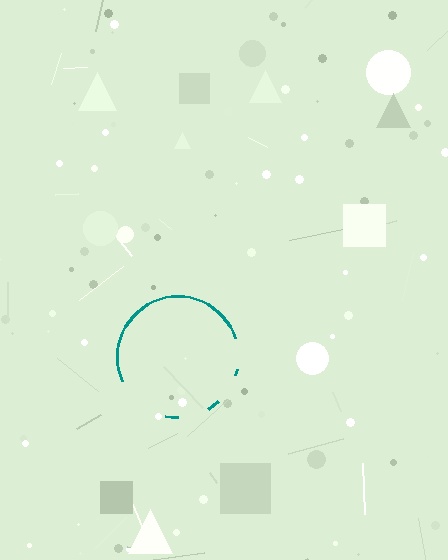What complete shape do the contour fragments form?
The contour fragments form a circle.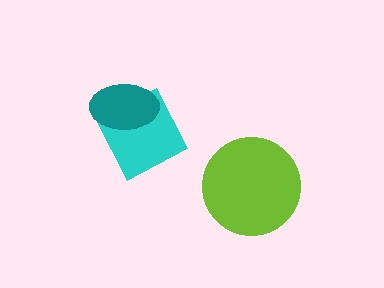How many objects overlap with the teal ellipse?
1 object overlaps with the teal ellipse.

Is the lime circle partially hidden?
No, no other shape covers it.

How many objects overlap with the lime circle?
0 objects overlap with the lime circle.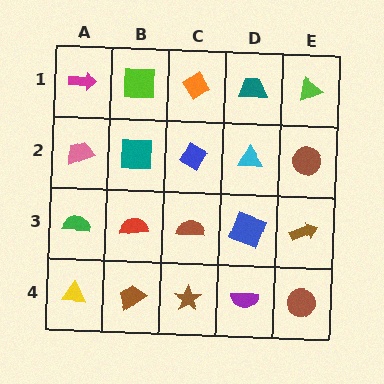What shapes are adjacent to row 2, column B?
A lime square (row 1, column B), a red semicircle (row 3, column B), a pink trapezoid (row 2, column A), a blue diamond (row 2, column C).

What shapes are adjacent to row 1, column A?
A pink trapezoid (row 2, column A), a lime square (row 1, column B).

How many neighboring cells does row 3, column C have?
4.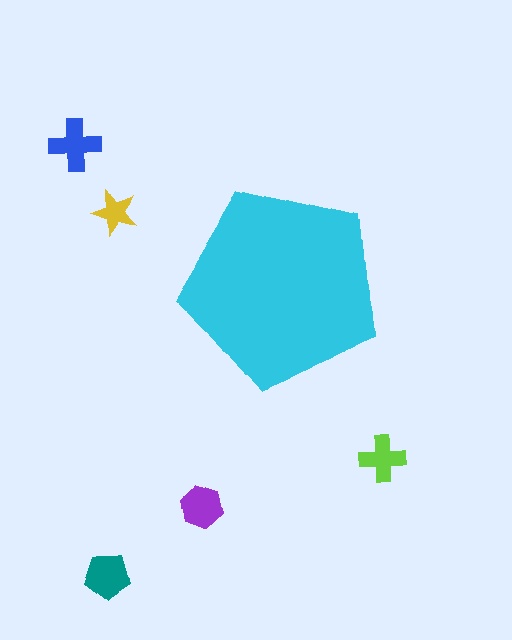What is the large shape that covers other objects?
A cyan pentagon.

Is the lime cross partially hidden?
No, the lime cross is fully visible.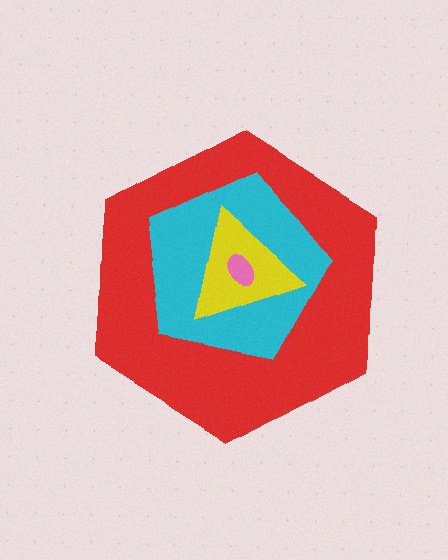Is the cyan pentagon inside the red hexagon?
Yes.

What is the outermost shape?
The red hexagon.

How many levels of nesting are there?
4.